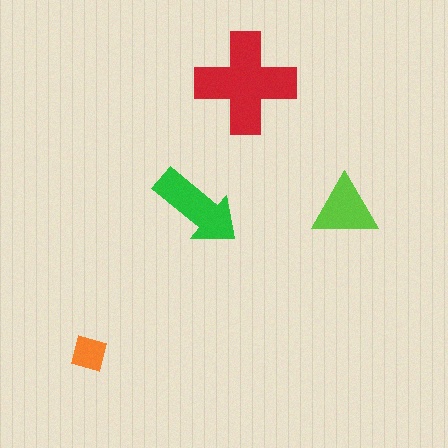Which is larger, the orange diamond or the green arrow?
The green arrow.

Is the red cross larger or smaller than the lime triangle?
Larger.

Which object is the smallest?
The orange diamond.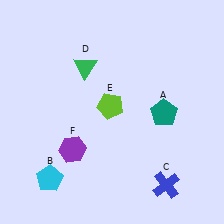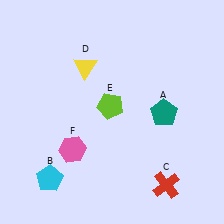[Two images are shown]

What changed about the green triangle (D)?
In Image 1, D is green. In Image 2, it changed to yellow.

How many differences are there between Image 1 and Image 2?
There are 3 differences between the two images.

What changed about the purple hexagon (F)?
In Image 1, F is purple. In Image 2, it changed to pink.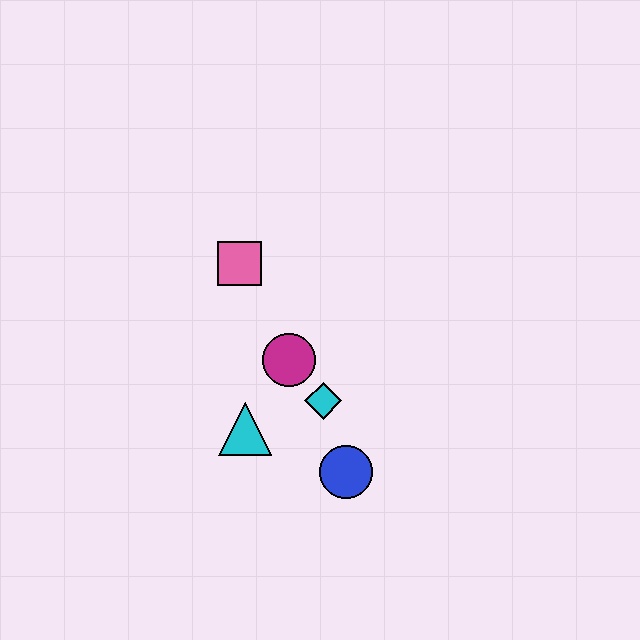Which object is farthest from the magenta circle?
The blue circle is farthest from the magenta circle.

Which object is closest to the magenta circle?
The cyan diamond is closest to the magenta circle.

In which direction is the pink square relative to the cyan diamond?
The pink square is above the cyan diamond.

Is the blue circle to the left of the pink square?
No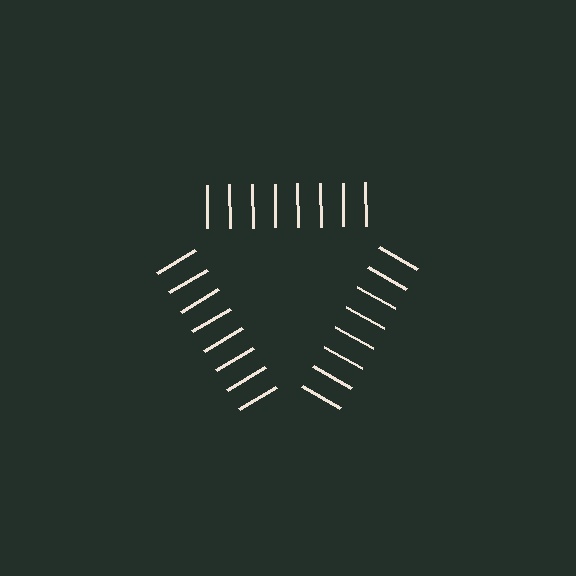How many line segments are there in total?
24 — 8 along each of the 3 edges.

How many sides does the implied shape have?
3 sides — the line-ends trace a triangle.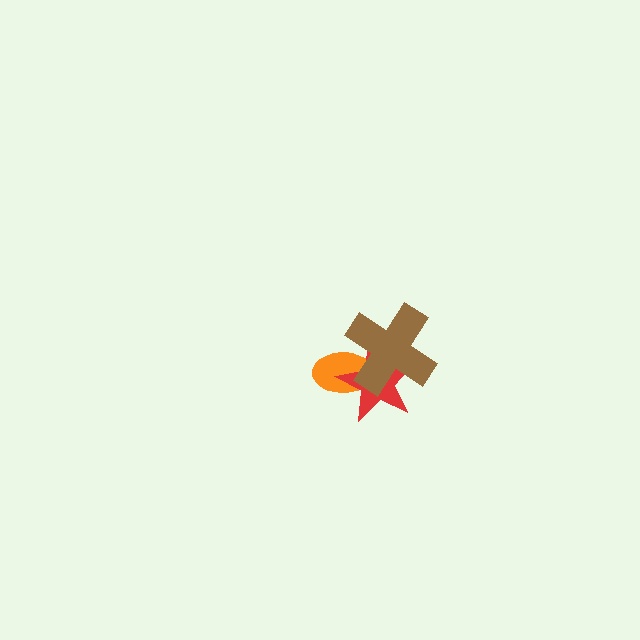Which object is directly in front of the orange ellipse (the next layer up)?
The red star is directly in front of the orange ellipse.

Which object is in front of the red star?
The brown cross is in front of the red star.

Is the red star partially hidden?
Yes, it is partially covered by another shape.